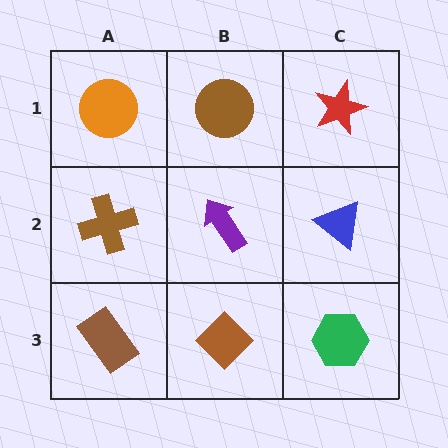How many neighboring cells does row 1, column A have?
2.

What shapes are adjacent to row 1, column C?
A blue triangle (row 2, column C), a brown circle (row 1, column B).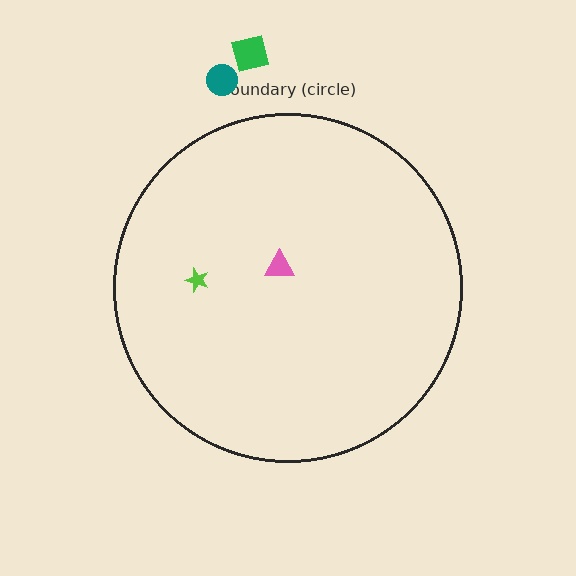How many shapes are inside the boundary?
2 inside, 2 outside.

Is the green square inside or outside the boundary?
Outside.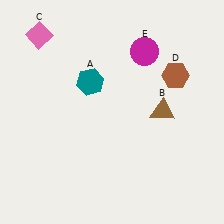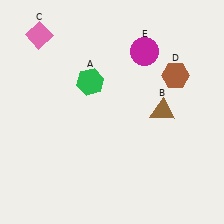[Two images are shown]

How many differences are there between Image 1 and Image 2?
There is 1 difference between the two images.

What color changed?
The hexagon (A) changed from teal in Image 1 to green in Image 2.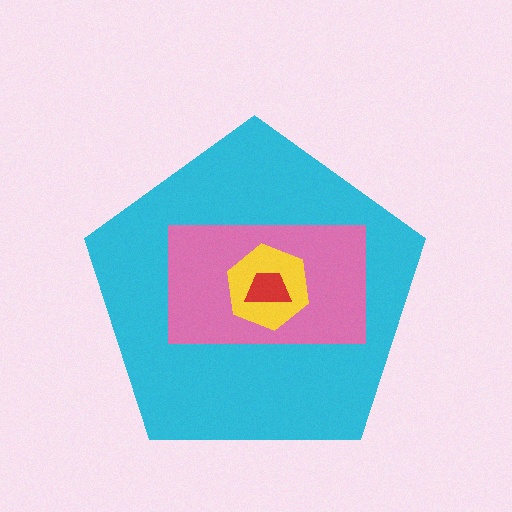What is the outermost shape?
The cyan pentagon.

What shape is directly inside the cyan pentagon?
The pink rectangle.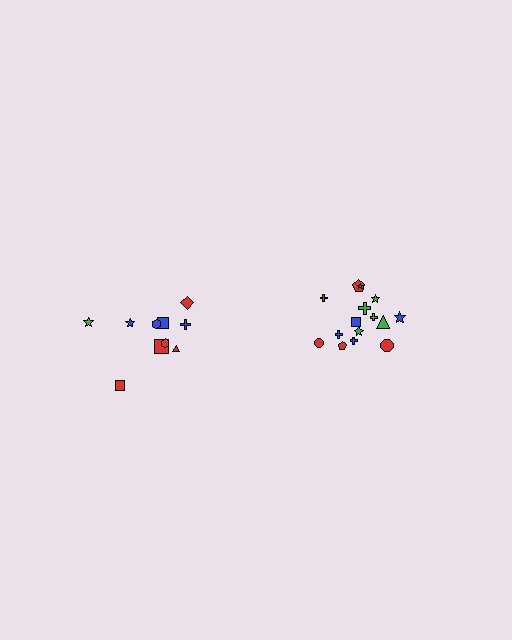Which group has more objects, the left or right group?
The right group.